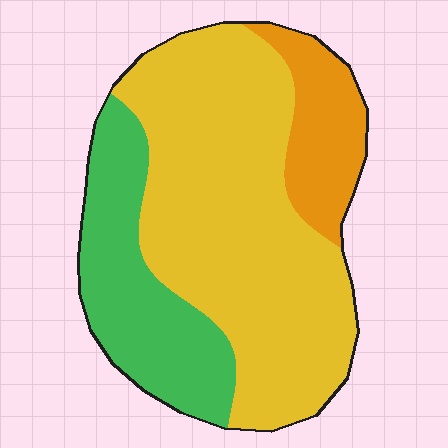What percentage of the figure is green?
Green takes up about one quarter (1/4) of the figure.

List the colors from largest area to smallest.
From largest to smallest: yellow, green, orange.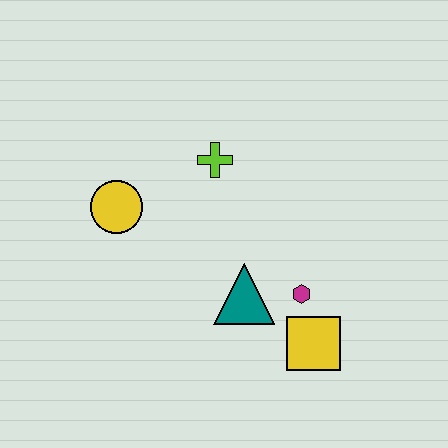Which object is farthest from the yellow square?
The yellow circle is farthest from the yellow square.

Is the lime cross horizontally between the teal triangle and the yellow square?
No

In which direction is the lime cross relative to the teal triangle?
The lime cross is above the teal triangle.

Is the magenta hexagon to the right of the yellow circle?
Yes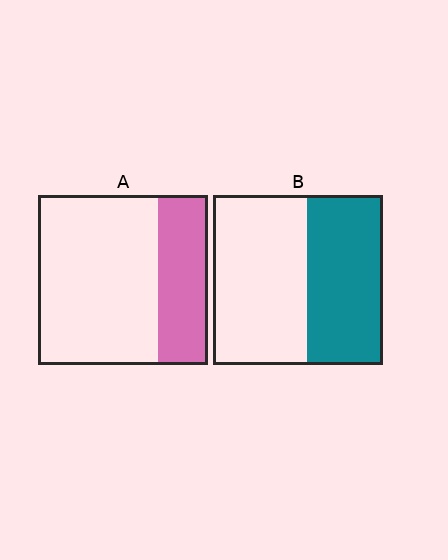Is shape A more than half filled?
No.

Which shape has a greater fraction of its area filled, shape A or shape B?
Shape B.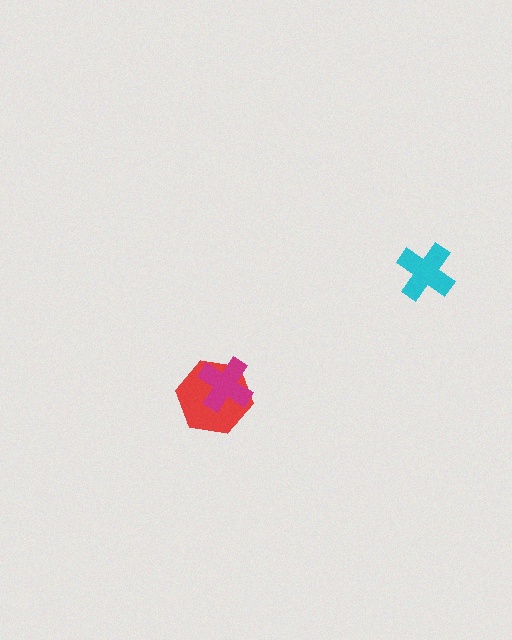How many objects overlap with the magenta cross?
1 object overlaps with the magenta cross.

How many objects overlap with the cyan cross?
0 objects overlap with the cyan cross.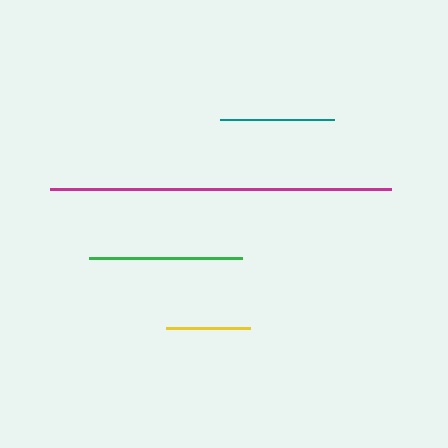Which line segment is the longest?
The magenta line is the longest at approximately 341 pixels.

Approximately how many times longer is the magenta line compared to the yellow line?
The magenta line is approximately 4.1 times the length of the yellow line.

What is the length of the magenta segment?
The magenta segment is approximately 341 pixels long.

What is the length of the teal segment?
The teal segment is approximately 114 pixels long.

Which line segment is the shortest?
The yellow line is the shortest at approximately 83 pixels.